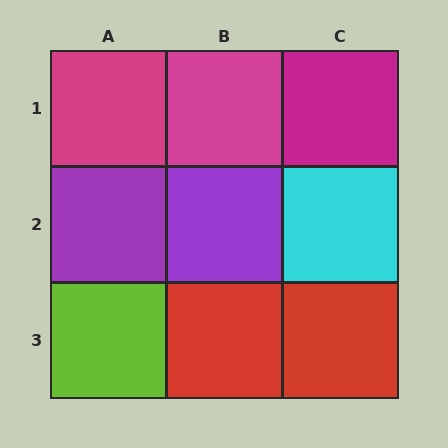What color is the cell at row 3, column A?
Lime.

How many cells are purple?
2 cells are purple.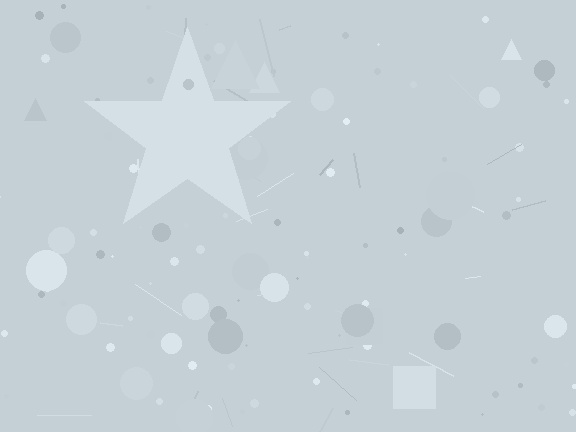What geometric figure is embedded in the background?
A star is embedded in the background.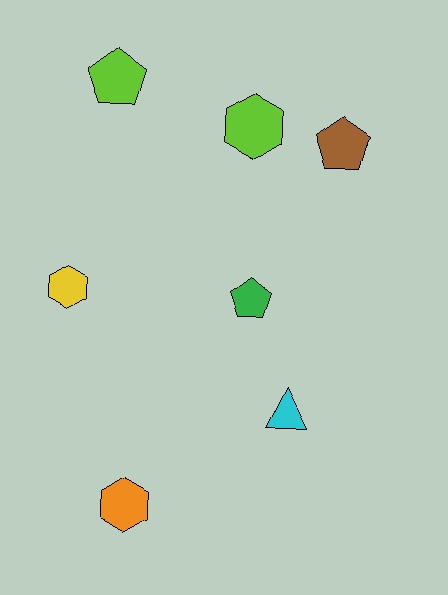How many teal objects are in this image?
There are no teal objects.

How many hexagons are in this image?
There are 3 hexagons.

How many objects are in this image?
There are 7 objects.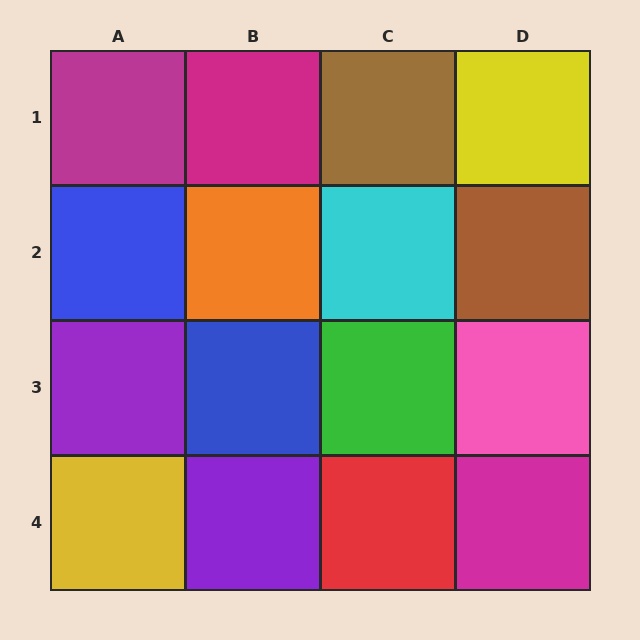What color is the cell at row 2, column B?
Orange.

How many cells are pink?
1 cell is pink.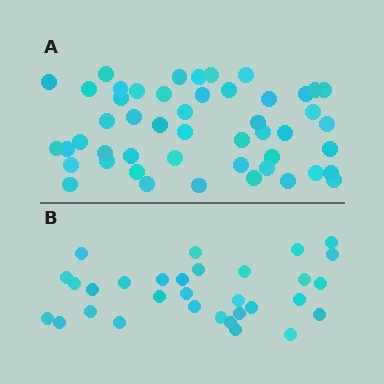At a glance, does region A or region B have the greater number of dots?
Region A (the top region) has more dots.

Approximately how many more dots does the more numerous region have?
Region A has approximately 20 more dots than region B.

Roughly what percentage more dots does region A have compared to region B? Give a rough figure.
About 60% more.